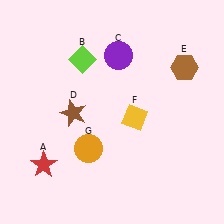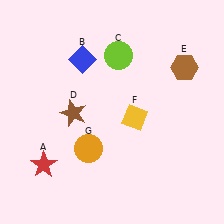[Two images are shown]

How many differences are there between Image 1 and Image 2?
There are 2 differences between the two images.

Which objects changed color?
B changed from lime to blue. C changed from purple to lime.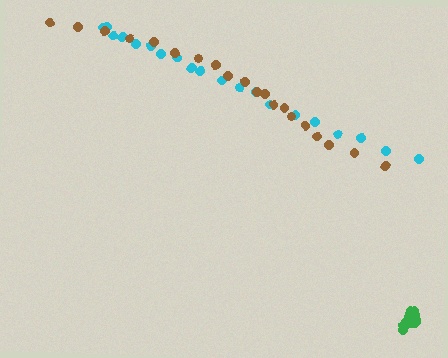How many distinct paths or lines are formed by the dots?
There are 3 distinct paths.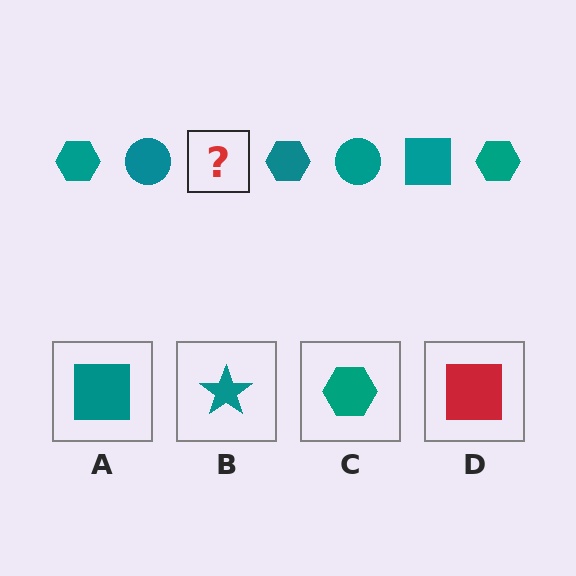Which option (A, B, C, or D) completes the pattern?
A.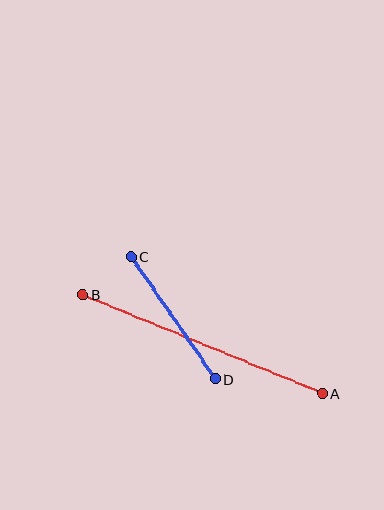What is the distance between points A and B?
The distance is approximately 259 pixels.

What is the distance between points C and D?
The distance is approximately 148 pixels.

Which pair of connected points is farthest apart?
Points A and B are farthest apart.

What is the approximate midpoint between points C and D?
The midpoint is at approximately (173, 318) pixels.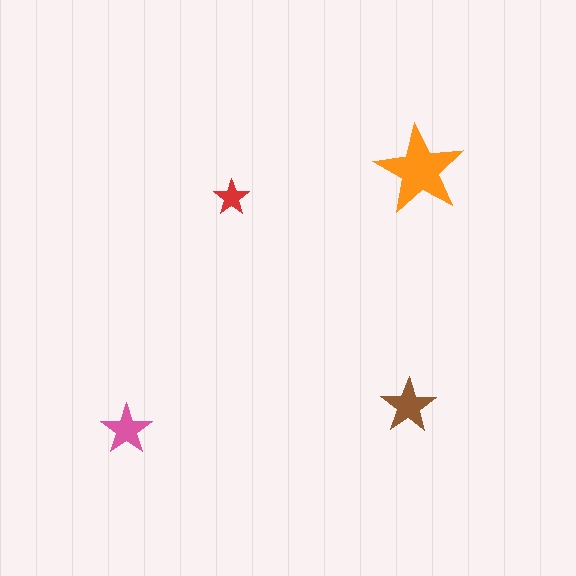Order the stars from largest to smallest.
the orange one, the brown one, the pink one, the red one.